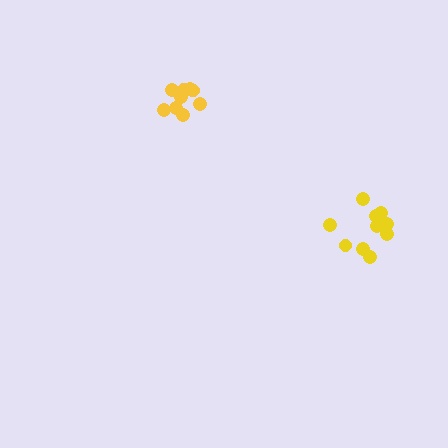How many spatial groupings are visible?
There are 2 spatial groupings.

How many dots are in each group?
Group 1: 9 dots, Group 2: 10 dots (19 total).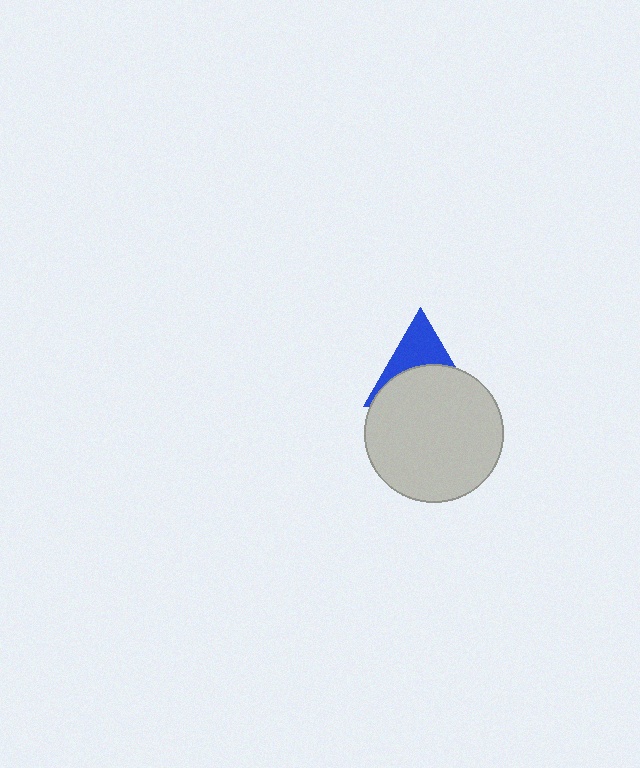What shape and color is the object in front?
The object in front is a light gray circle.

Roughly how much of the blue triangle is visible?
A small part of it is visible (roughly 42%).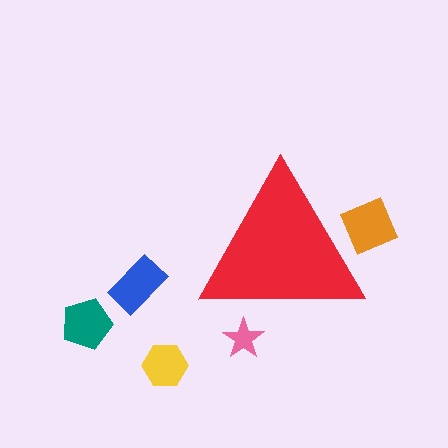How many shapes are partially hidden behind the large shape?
2 shapes are partially hidden.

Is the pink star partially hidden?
Yes, the pink star is partially hidden behind the red triangle.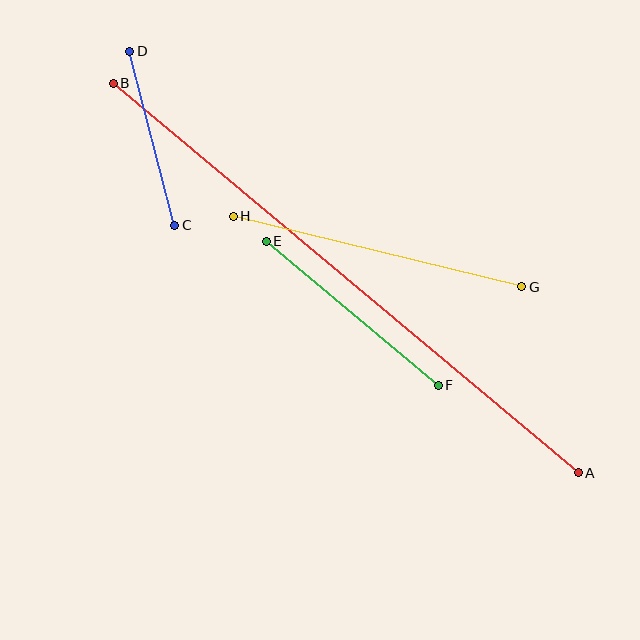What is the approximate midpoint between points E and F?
The midpoint is at approximately (352, 313) pixels.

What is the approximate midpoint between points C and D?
The midpoint is at approximately (152, 138) pixels.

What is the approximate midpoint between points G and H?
The midpoint is at approximately (377, 251) pixels.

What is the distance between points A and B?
The distance is approximately 606 pixels.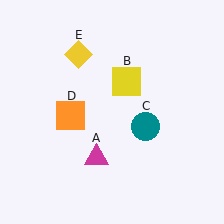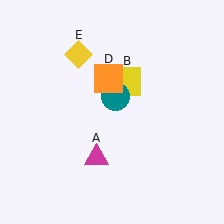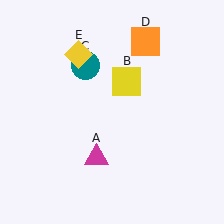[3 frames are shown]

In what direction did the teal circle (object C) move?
The teal circle (object C) moved up and to the left.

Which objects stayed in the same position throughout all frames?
Magenta triangle (object A) and yellow square (object B) and yellow diamond (object E) remained stationary.